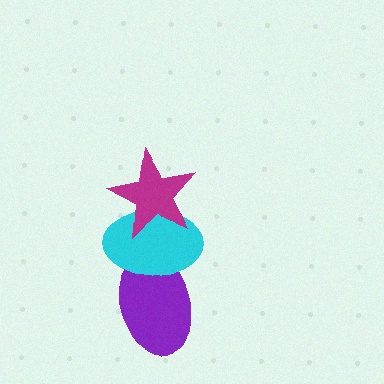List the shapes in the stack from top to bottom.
From top to bottom: the magenta star, the cyan ellipse, the purple ellipse.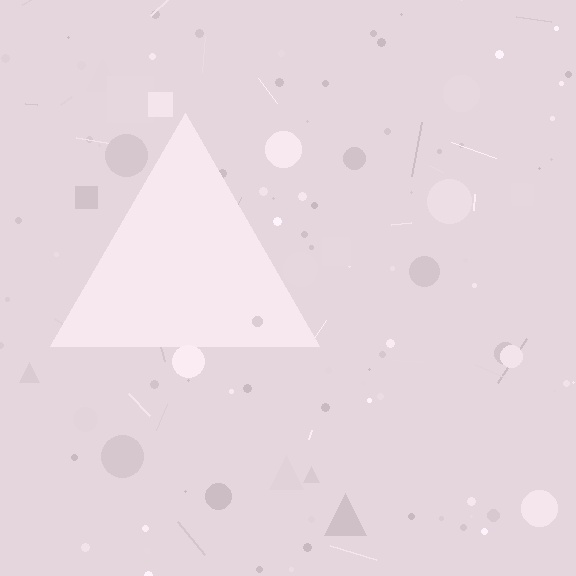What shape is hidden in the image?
A triangle is hidden in the image.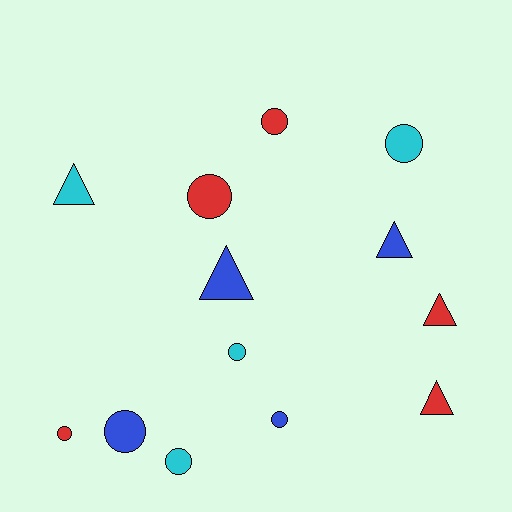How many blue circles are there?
There are 2 blue circles.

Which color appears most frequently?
Red, with 5 objects.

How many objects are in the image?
There are 13 objects.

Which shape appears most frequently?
Circle, with 8 objects.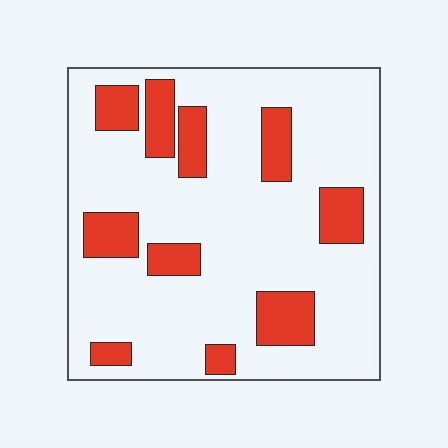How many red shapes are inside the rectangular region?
10.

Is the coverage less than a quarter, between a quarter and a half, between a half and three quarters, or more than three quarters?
Less than a quarter.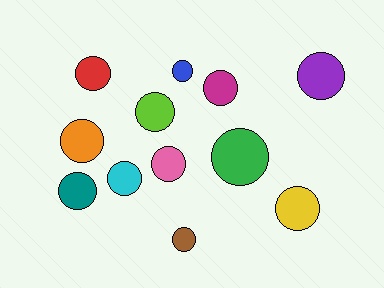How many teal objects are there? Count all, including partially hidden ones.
There is 1 teal object.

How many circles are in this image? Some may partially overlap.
There are 12 circles.